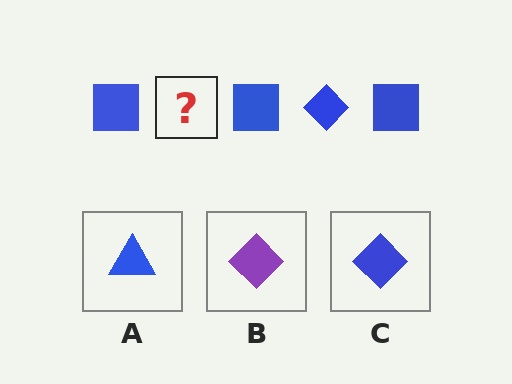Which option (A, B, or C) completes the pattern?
C.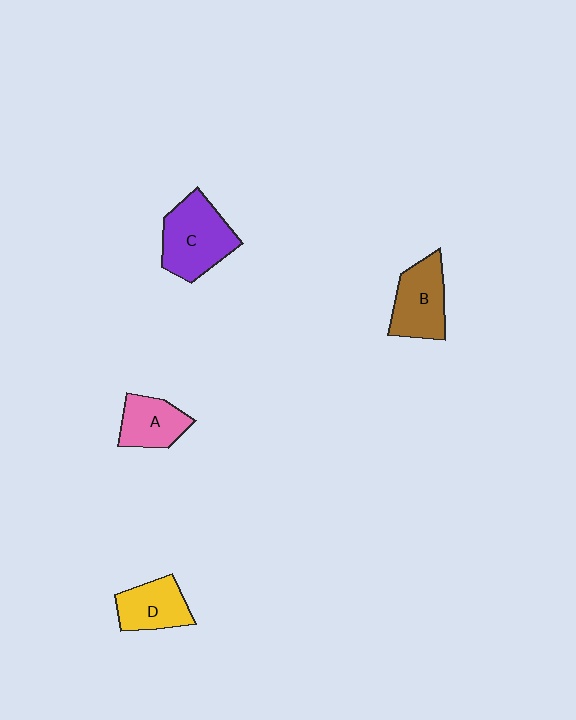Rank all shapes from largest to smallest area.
From largest to smallest: C (purple), B (brown), D (yellow), A (pink).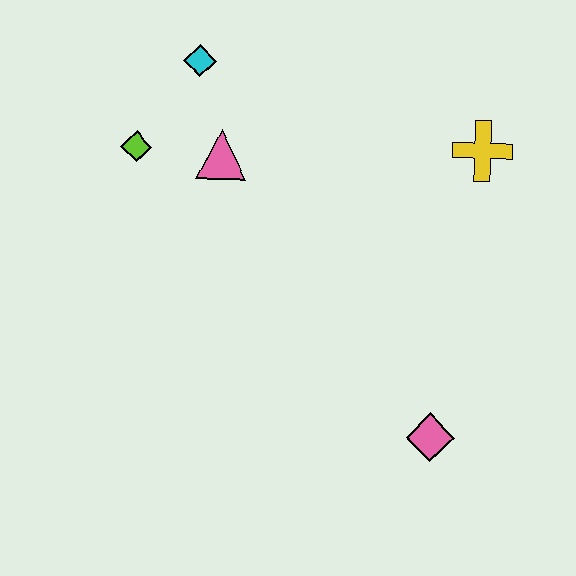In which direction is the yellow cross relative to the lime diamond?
The yellow cross is to the right of the lime diamond.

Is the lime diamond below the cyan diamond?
Yes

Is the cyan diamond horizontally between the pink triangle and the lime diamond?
Yes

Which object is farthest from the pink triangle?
The pink diamond is farthest from the pink triangle.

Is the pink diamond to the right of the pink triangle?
Yes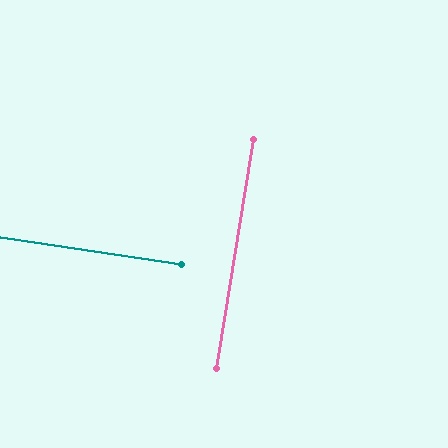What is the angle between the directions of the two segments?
Approximately 89 degrees.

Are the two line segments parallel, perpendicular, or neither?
Perpendicular — they meet at approximately 89°.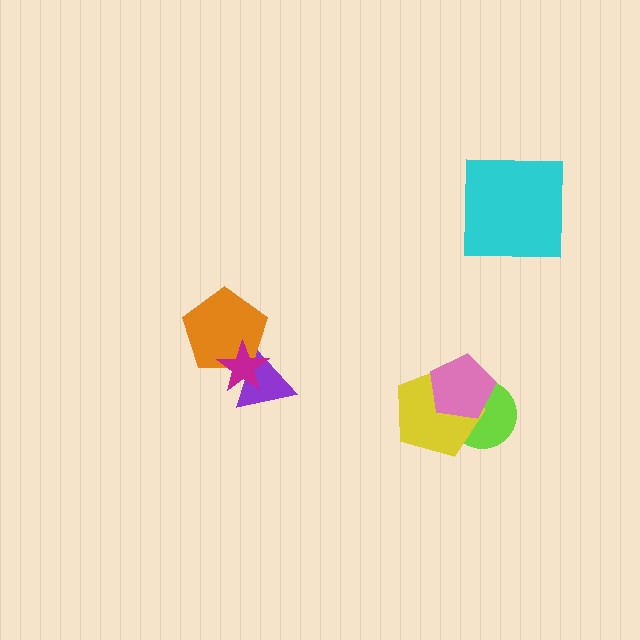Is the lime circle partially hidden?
Yes, it is partially covered by another shape.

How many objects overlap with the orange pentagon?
2 objects overlap with the orange pentagon.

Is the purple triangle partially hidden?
Yes, it is partially covered by another shape.